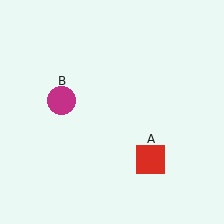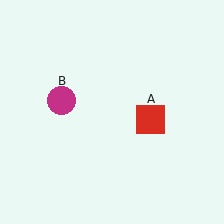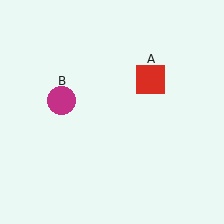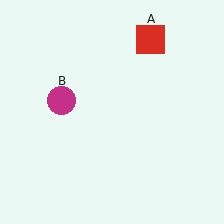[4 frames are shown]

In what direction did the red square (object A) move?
The red square (object A) moved up.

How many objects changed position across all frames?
1 object changed position: red square (object A).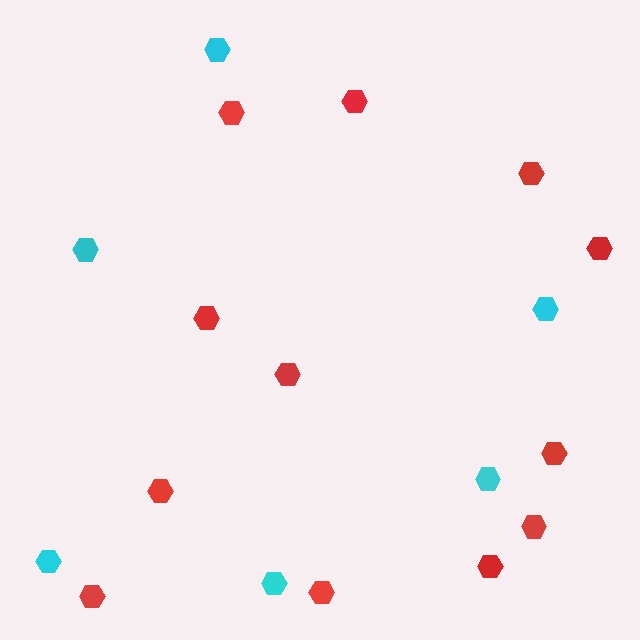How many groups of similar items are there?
There are 2 groups: one group of cyan hexagons (6) and one group of red hexagons (12).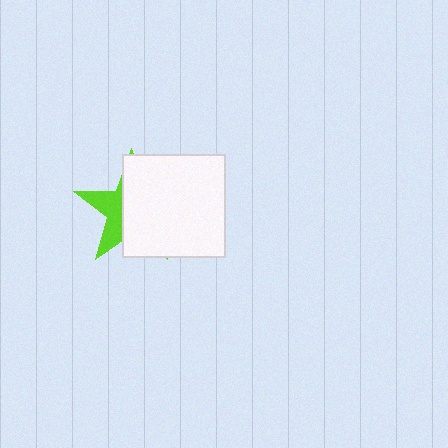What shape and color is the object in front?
The object in front is a white square.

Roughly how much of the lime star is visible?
A small part of it is visible (roughly 34%).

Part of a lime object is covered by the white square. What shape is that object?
It is a star.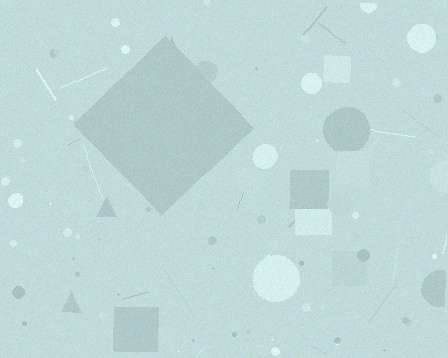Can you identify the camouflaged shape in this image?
The camouflaged shape is a diamond.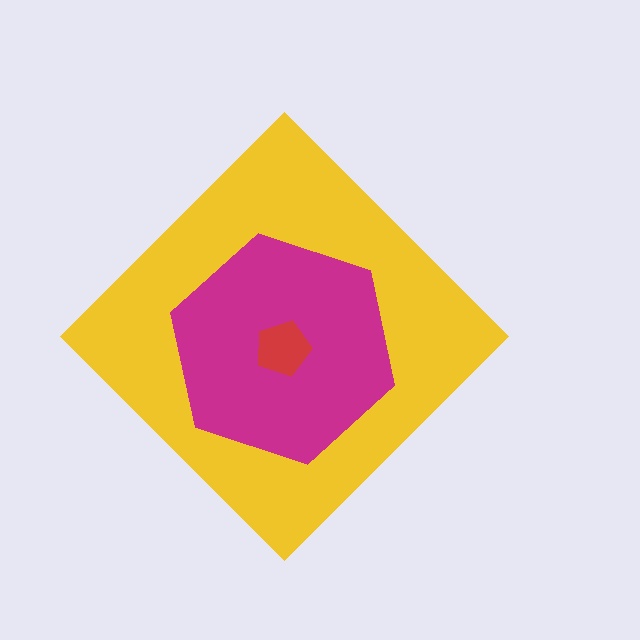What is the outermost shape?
The yellow diamond.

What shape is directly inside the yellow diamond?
The magenta hexagon.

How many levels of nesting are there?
3.